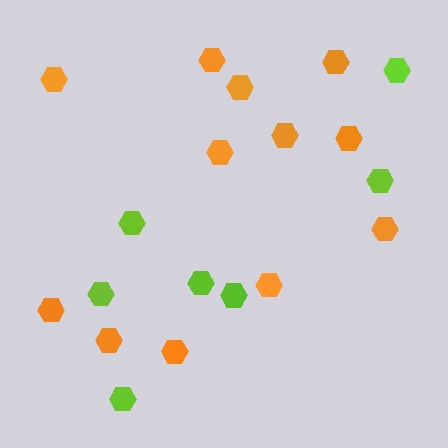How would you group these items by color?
There are 2 groups: one group of lime hexagons (7) and one group of orange hexagons (12).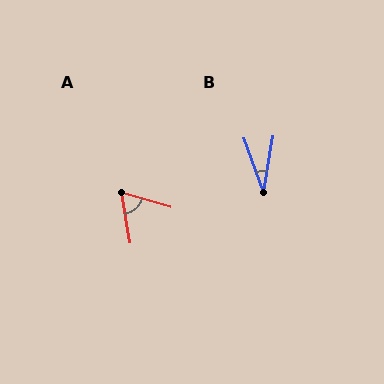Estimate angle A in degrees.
Approximately 64 degrees.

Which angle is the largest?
A, at approximately 64 degrees.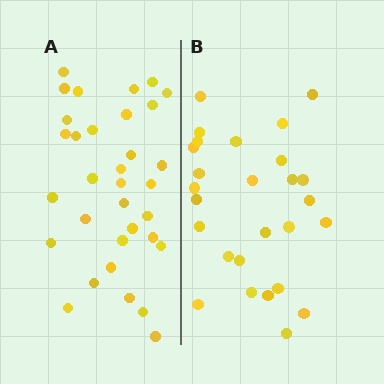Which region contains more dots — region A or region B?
Region A (the left region) has more dots.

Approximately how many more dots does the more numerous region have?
Region A has about 6 more dots than region B.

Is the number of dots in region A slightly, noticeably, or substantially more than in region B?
Region A has only slightly more — the two regions are fairly close. The ratio is roughly 1.2 to 1.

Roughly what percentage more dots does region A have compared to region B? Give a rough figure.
About 20% more.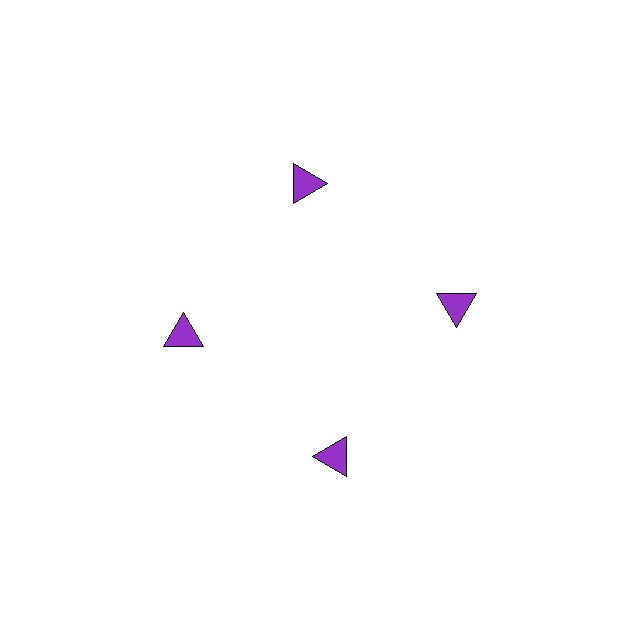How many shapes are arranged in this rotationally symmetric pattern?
There are 4 shapes, arranged in 4 groups of 1.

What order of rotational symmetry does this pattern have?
This pattern has 4-fold rotational symmetry.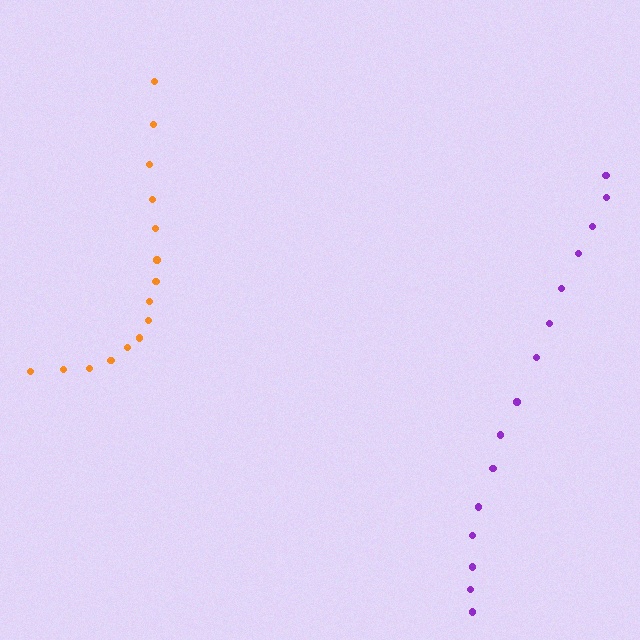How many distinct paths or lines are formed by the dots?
There are 2 distinct paths.